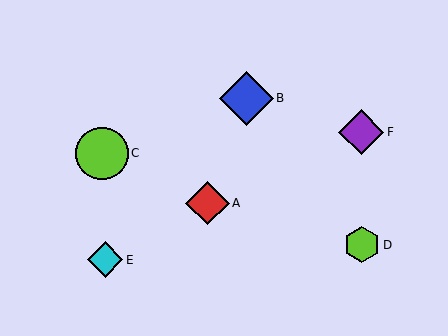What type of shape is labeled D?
Shape D is a lime hexagon.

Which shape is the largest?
The blue diamond (labeled B) is the largest.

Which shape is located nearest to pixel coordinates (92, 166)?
The lime circle (labeled C) at (102, 153) is nearest to that location.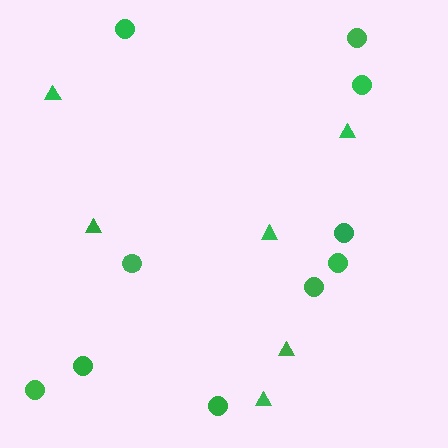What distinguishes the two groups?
There are 2 groups: one group of triangles (6) and one group of circles (10).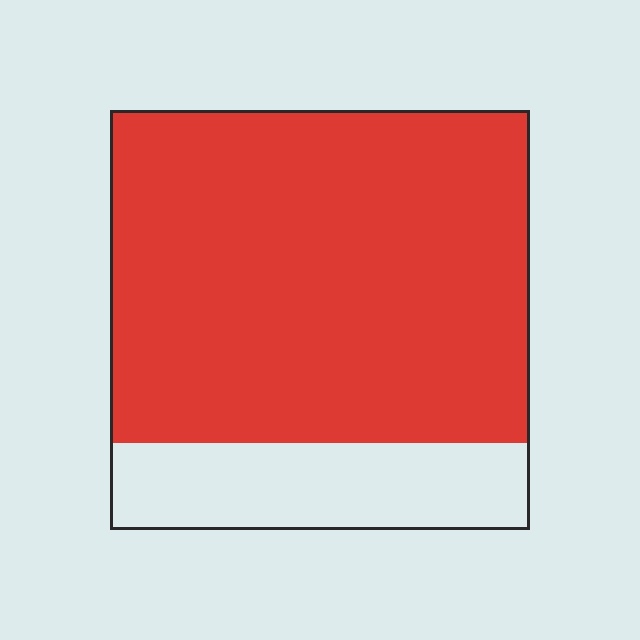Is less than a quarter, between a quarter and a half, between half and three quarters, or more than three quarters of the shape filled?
More than three quarters.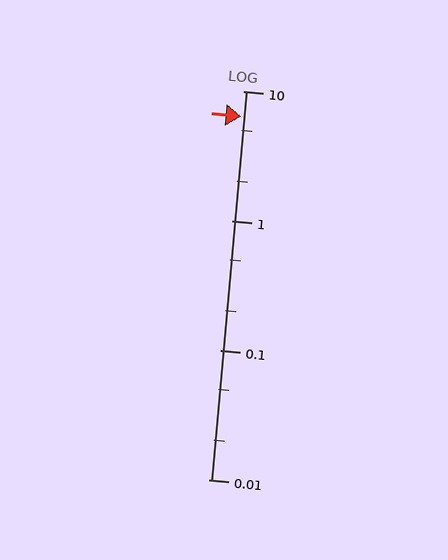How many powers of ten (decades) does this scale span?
The scale spans 3 decades, from 0.01 to 10.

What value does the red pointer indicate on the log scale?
The pointer indicates approximately 6.4.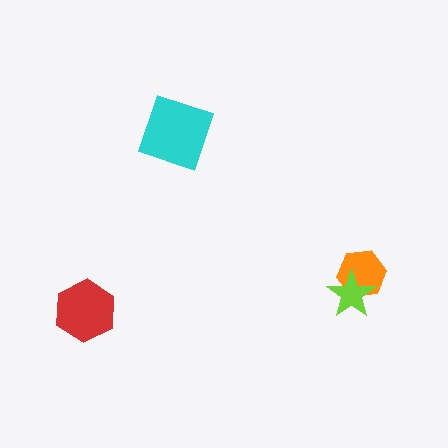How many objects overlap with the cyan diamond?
0 objects overlap with the cyan diamond.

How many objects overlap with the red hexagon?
0 objects overlap with the red hexagon.